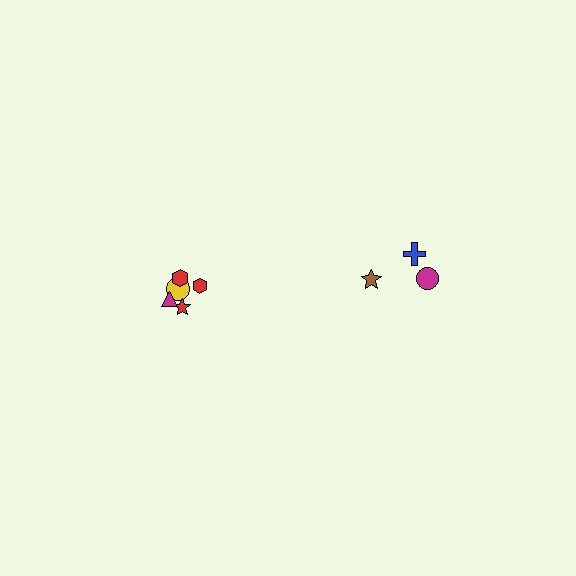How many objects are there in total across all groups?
There are 8 objects.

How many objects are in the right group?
There are 3 objects.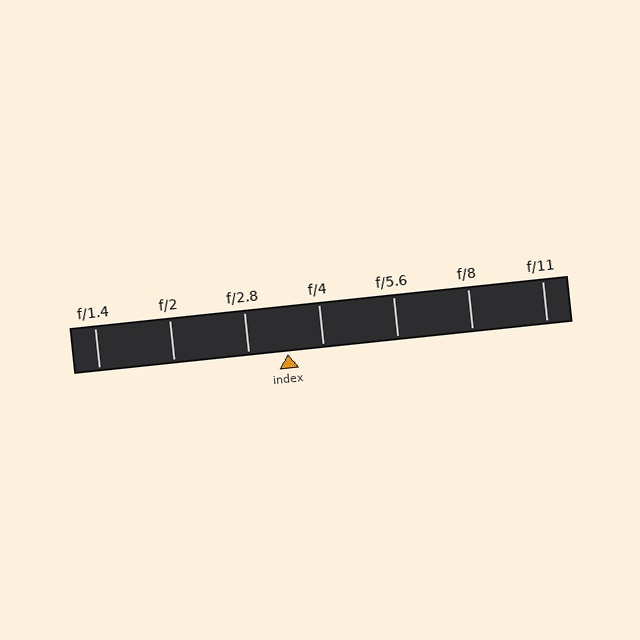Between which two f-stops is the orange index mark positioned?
The index mark is between f/2.8 and f/4.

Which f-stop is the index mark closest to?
The index mark is closest to f/4.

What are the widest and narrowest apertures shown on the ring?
The widest aperture shown is f/1.4 and the narrowest is f/11.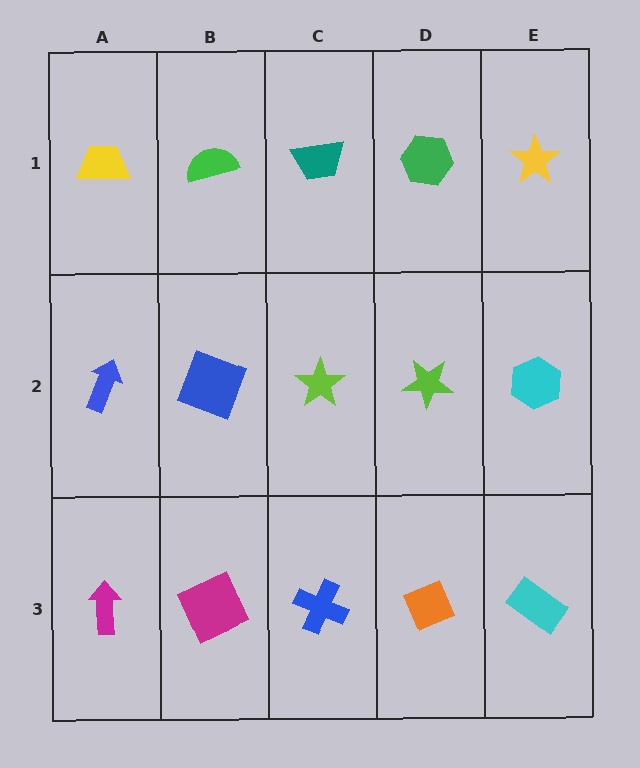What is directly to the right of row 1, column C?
A green hexagon.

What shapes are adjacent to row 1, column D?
A lime star (row 2, column D), a teal trapezoid (row 1, column C), a yellow star (row 1, column E).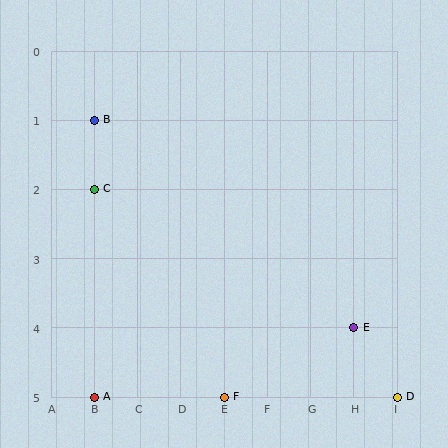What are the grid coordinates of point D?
Point D is at grid coordinates (I, 5).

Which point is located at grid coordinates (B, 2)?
Point C is at (B, 2).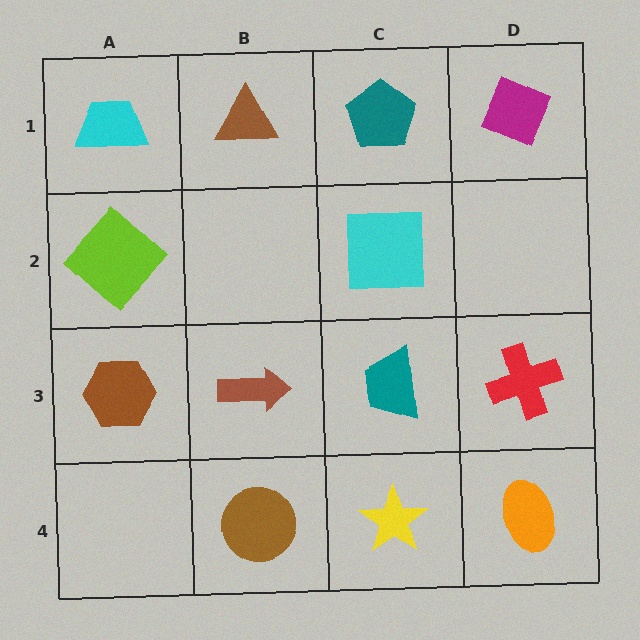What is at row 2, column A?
A lime diamond.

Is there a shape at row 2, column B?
No, that cell is empty.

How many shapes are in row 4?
3 shapes.